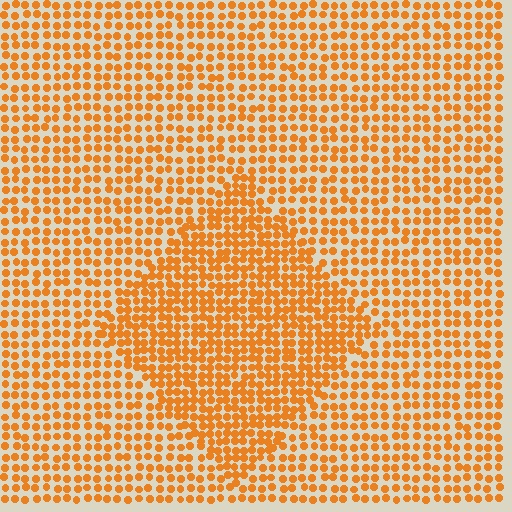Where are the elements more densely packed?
The elements are more densely packed inside the diamond boundary.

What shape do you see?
I see a diamond.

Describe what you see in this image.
The image contains small orange elements arranged at two different densities. A diamond-shaped region is visible where the elements are more densely packed than the surrounding area.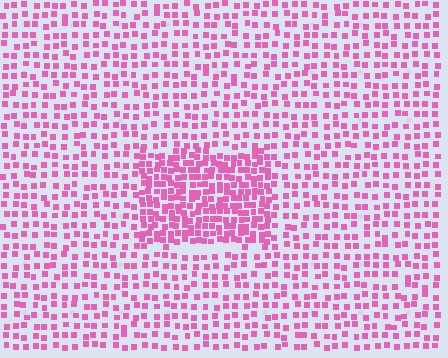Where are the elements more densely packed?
The elements are more densely packed inside the rectangle boundary.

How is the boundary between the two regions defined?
The boundary is defined by a change in element density (approximately 2.1x ratio). All elements are the same color, size, and shape.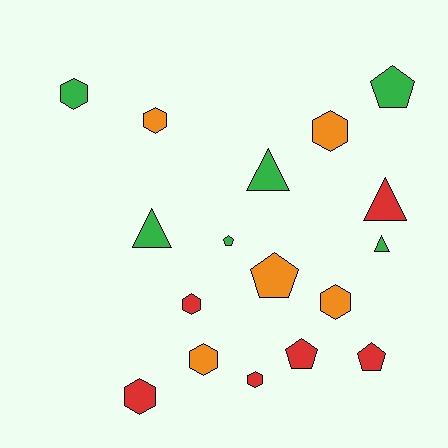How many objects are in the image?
There are 17 objects.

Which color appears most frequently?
Red, with 6 objects.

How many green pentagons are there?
There are 2 green pentagons.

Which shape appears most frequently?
Hexagon, with 8 objects.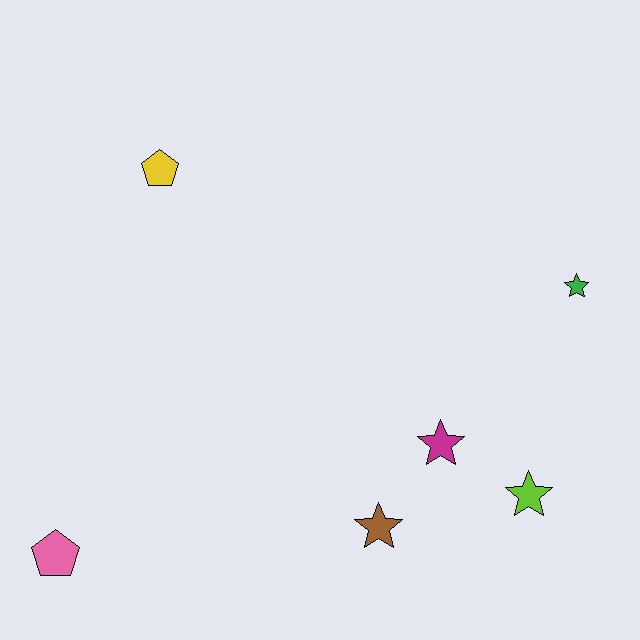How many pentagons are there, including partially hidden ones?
There are 2 pentagons.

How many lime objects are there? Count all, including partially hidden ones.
There is 1 lime object.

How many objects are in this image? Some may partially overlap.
There are 6 objects.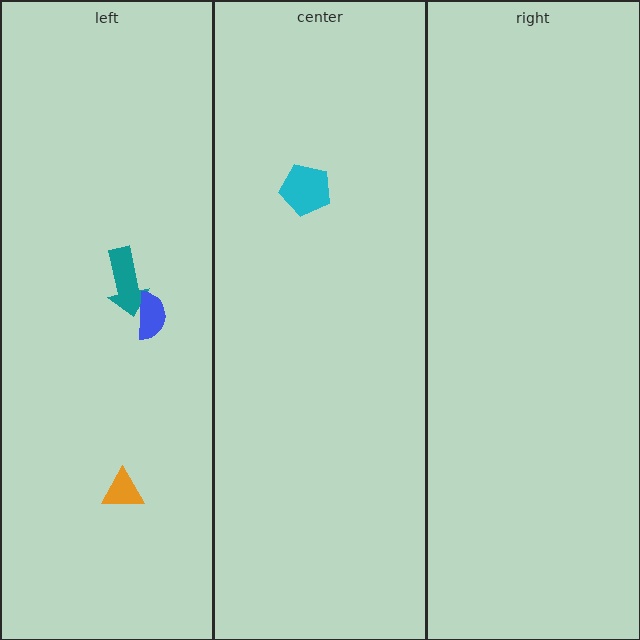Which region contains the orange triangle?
The left region.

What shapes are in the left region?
The teal arrow, the orange triangle, the blue semicircle.